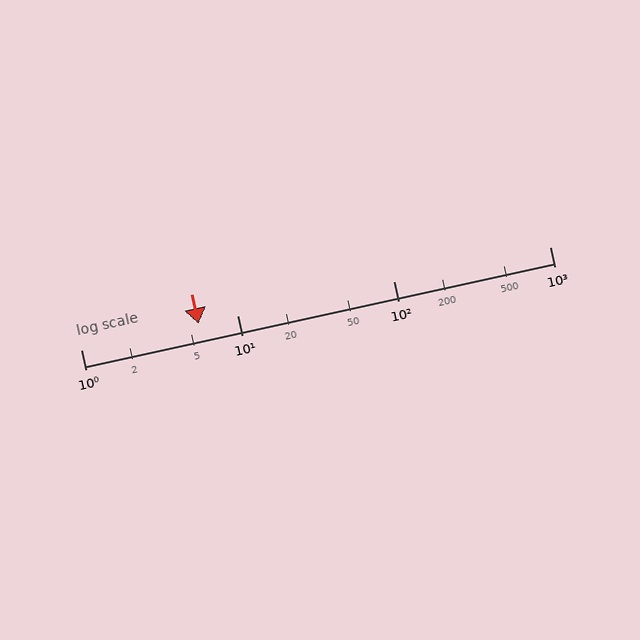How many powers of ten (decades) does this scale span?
The scale spans 3 decades, from 1 to 1000.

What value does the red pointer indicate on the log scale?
The pointer indicates approximately 5.7.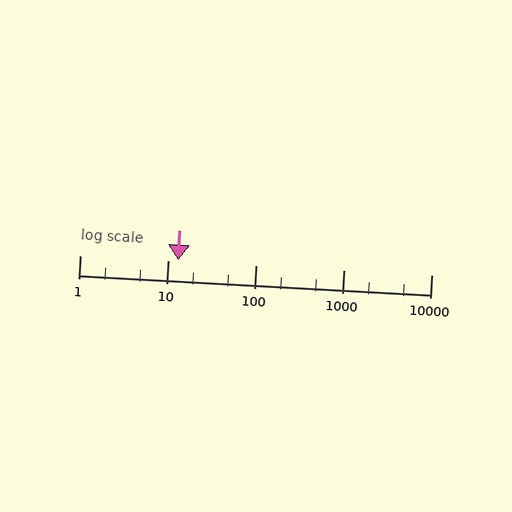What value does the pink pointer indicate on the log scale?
The pointer indicates approximately 13.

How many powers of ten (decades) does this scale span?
The scale spans 4 decades, from 1 to 10000.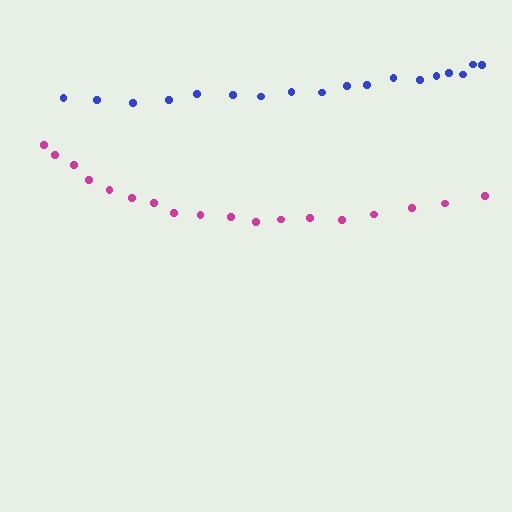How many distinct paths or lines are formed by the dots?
There are 2 distinct paths.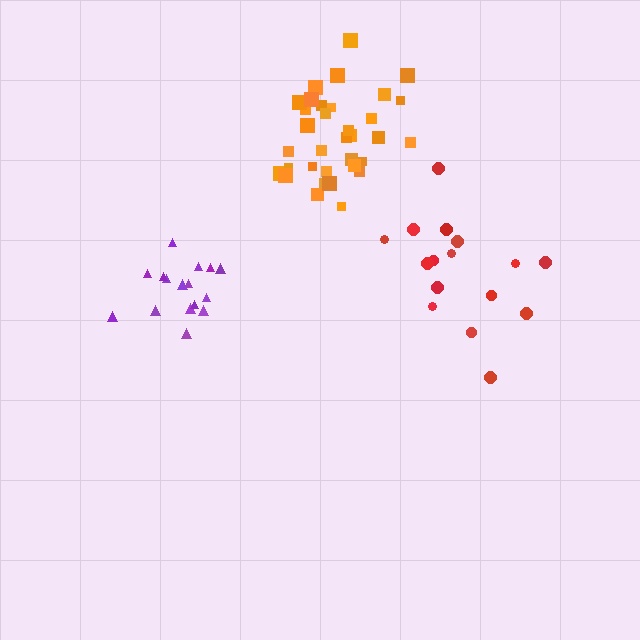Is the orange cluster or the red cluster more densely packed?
Orange.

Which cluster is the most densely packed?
Orange.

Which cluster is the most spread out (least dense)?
Red.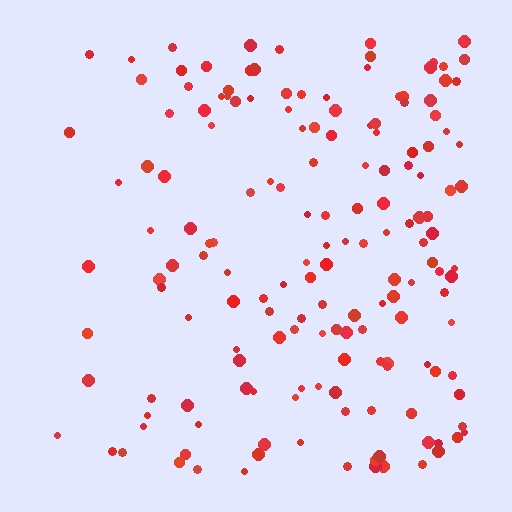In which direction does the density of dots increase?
From left to right, with the right side densest.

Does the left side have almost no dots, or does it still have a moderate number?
Still a moderate number, just noticeably fewer than the right.